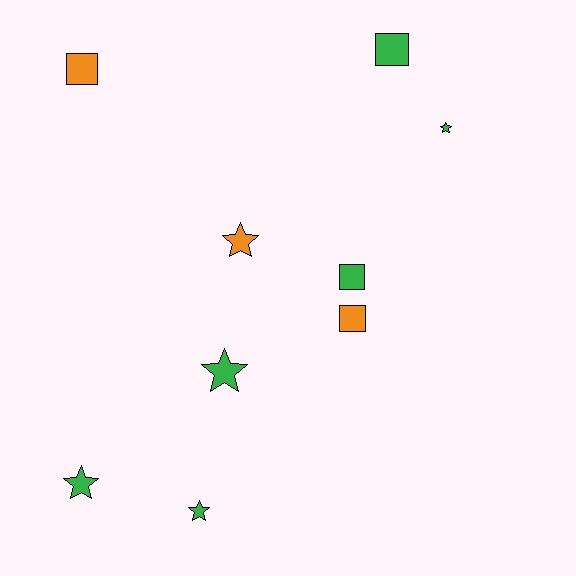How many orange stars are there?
There is 1 orange star.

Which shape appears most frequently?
Star, with 5 objects.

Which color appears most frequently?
Green, with 6 objects.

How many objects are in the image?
There are 9 objects.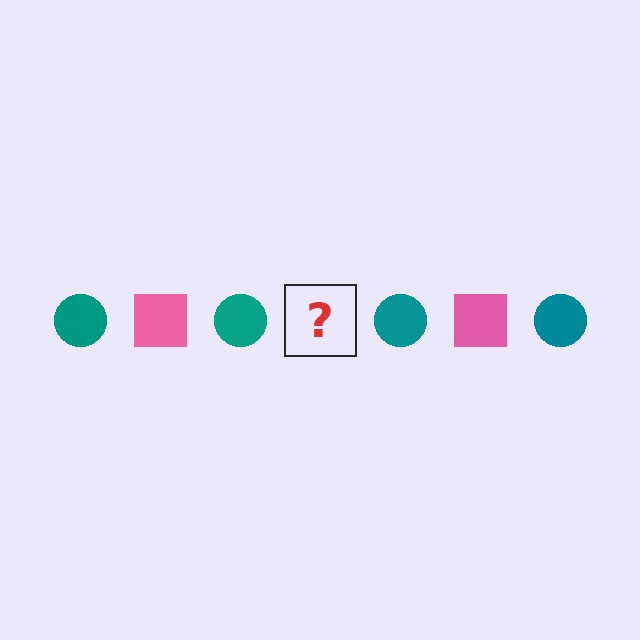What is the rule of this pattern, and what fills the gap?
The rule is that the pattern alternates between teal circle and pink square. The gap should be filled with a pink square.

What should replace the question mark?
The question mark should be replaced with a pink square.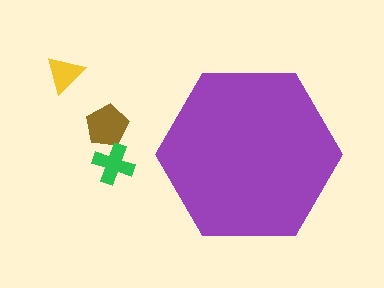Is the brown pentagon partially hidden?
No, the brown pentagon is fully visible.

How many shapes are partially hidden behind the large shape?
0 shapes are partially hidden.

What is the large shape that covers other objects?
A purple hexagon.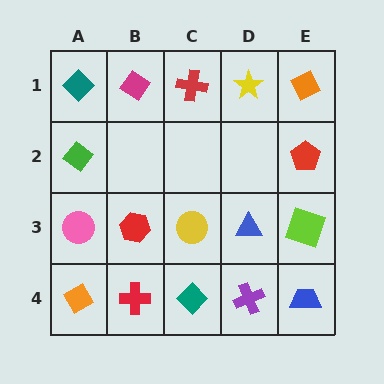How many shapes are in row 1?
5 shapes.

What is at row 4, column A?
An orange diamond.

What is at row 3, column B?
A red hexagon.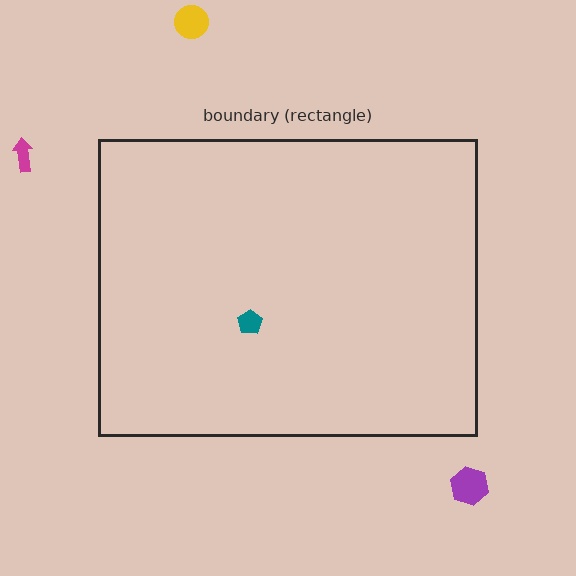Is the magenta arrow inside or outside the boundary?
Outside.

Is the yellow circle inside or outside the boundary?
Outside.